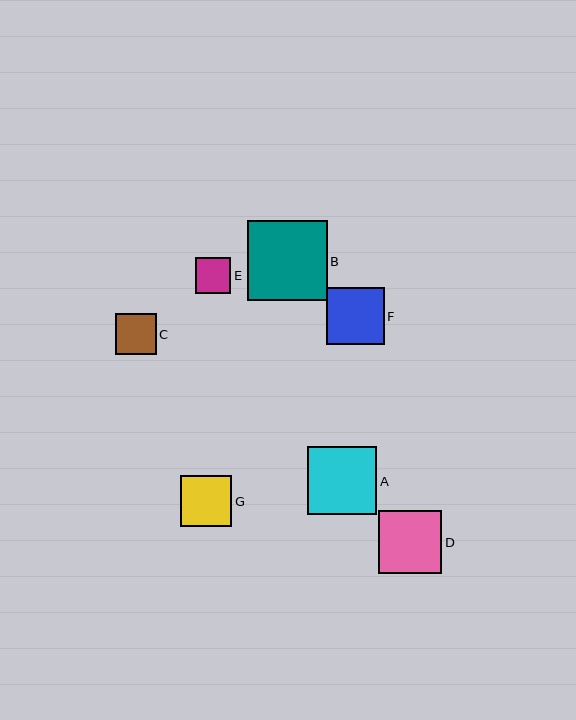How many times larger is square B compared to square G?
Square B is approximately 1.6 times the size of square G.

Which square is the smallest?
Square E is the smallest with a size of approximately 35 pixels.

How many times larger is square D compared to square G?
Square D is approximately 1.2 times the size of square G.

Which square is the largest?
Square B is the largest with a size of approximately 80 pixels.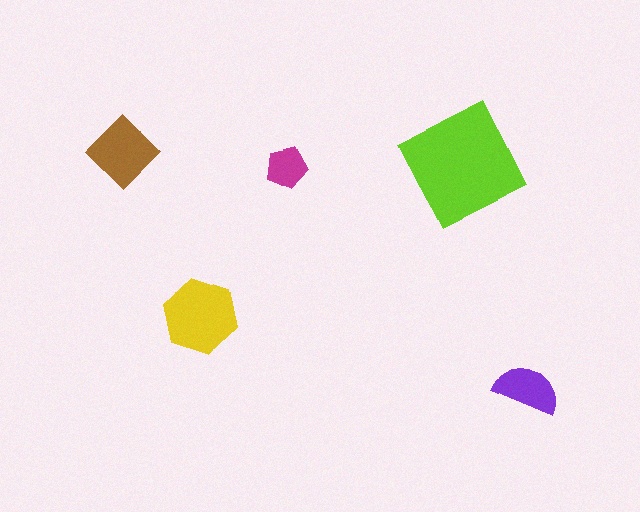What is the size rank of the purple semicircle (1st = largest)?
4th.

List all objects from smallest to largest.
The magenta pentagon, the purple semicircle, the brown diamond, the yellow hexagon, the lime square.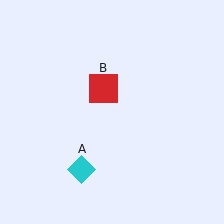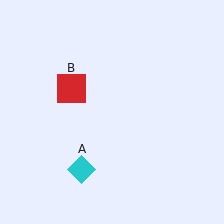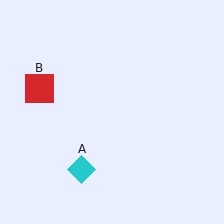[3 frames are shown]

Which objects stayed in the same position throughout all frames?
Cyan diamond (object A) remained stationary.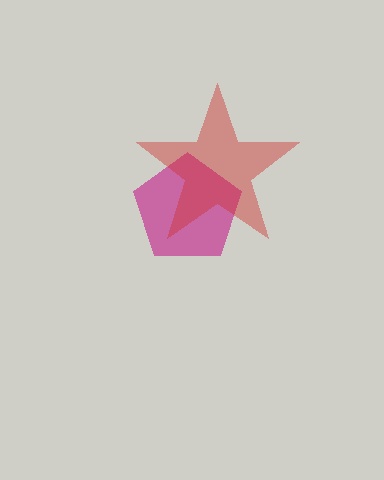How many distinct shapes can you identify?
There are 2 distinct shapes: a magenta pentagon, a red star.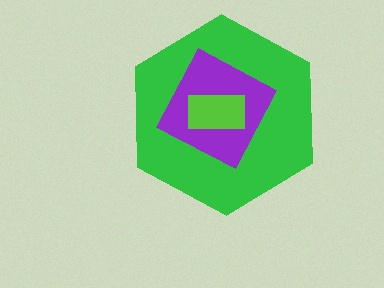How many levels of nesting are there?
3.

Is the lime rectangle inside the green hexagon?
Yes.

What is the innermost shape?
The lime rectangle.